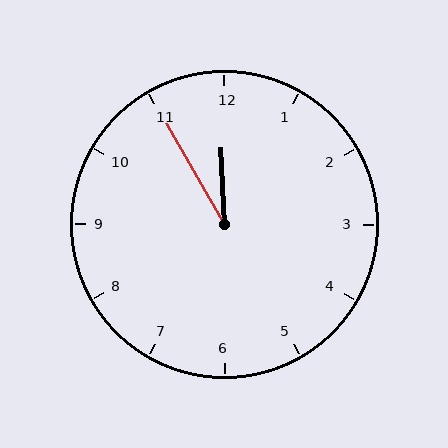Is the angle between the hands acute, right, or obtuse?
It is acute.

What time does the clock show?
11:55.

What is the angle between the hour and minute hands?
Approximately 28 degrees.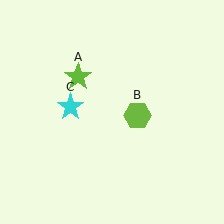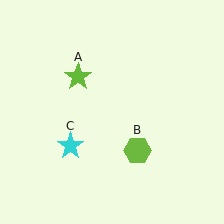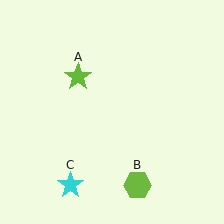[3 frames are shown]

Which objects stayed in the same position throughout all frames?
Lime star (object A) remained stationary.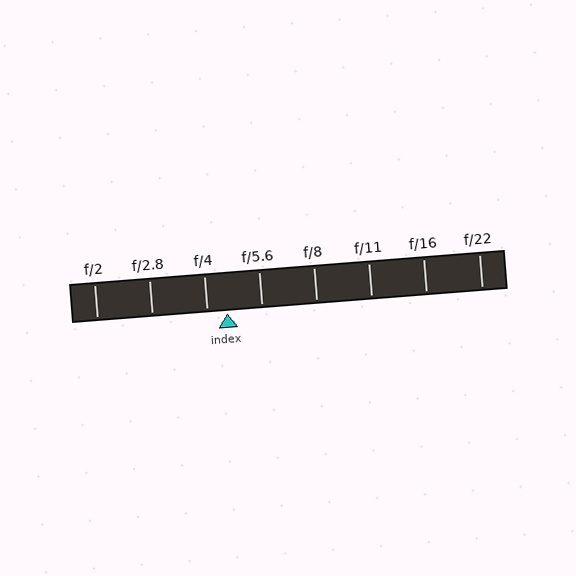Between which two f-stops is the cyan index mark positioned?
The index mark is between f/4 and f/5.6.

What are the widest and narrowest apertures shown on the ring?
The widest aperture shown is f/2 and the narrowest is f/22.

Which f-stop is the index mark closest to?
The index mark is closest to f/4.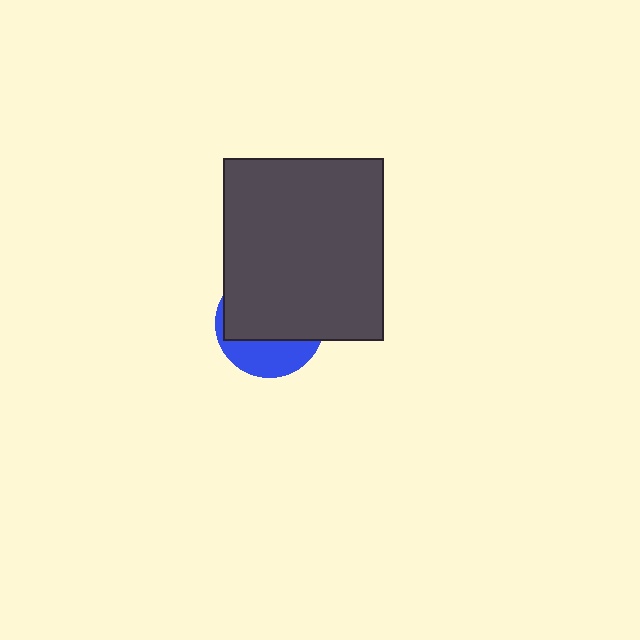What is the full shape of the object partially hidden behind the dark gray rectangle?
The partially hidden object is a blue circle.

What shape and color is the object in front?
The object in front is a dark gray rectangle.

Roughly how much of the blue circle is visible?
A small part of it is visible (roughly 33%).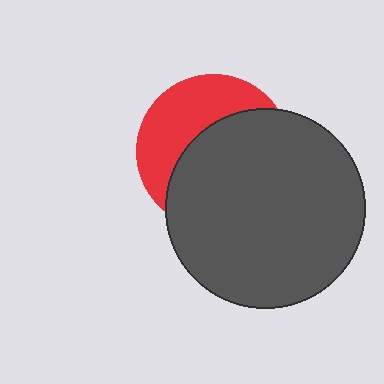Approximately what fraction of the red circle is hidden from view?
Roughly 60% of the red circle is hidden behind the dark gray circle.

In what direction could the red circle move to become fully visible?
The red circle could move toward the upper-left. That would shift it out from behind the dark gray circle entirely.